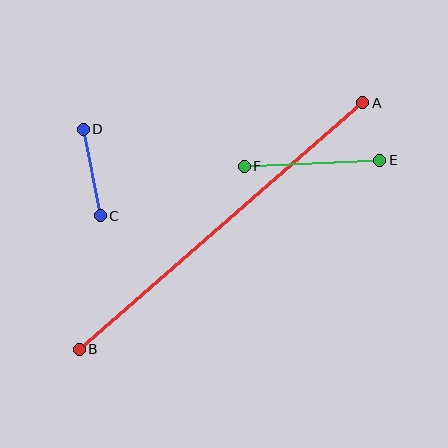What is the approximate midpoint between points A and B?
The midpoint is at approximately (221, 226) pixels.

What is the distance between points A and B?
The distance is approximately 376 pixels.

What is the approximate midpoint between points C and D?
The midpoint is at approximately (92, 173) pixels.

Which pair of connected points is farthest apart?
Points A and B are farthest apart.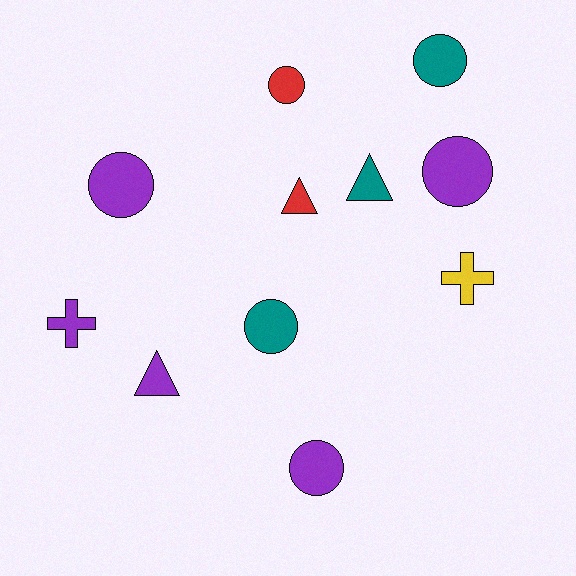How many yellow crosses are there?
There is 1 yellow cross.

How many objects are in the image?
There are 11 objects.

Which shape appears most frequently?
Circle, with 6 objects.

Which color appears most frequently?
Purple, with 5 objects.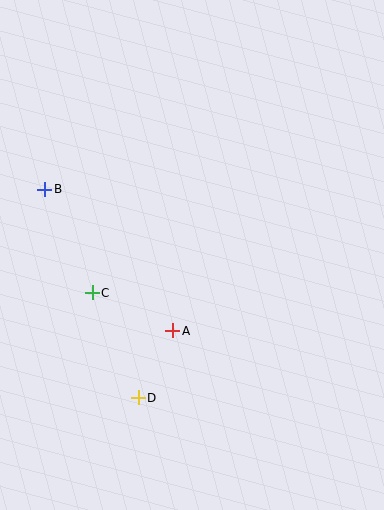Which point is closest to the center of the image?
Point A at (173, 331) is closest to the center.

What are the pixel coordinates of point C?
Point C is at (92, 293).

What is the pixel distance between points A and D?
The distance between A and D is 75 pixels.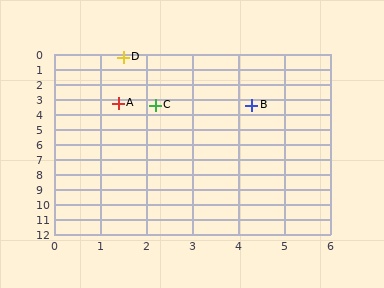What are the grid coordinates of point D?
Point D is at approximately (1.5, 0.2).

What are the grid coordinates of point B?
Point B is at approximately (4.3, 3.4).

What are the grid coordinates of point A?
Point A is at approximately (1.4, 3.3).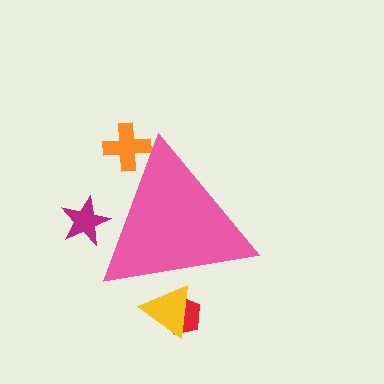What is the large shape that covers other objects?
A pink triangle.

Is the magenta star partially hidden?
Yes, the magenta star is partially hidden behind the pink triangle.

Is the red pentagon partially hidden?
Yes, the red pentagon is partially hidden behind the pink triangle.